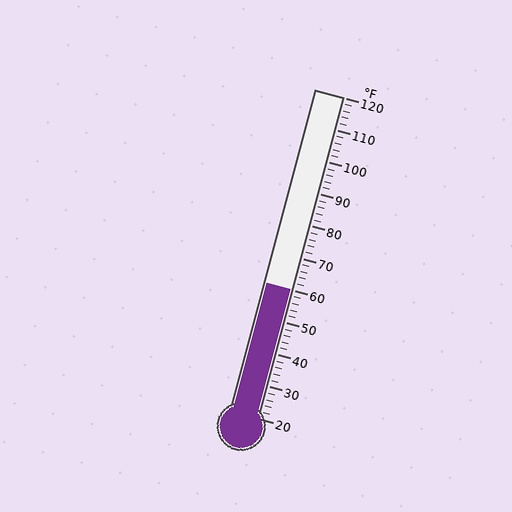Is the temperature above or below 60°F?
The temperature is at 60°F.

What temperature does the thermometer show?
The thermometer shows approximately 60°F.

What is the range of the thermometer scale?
The thermometer scale ranges from 20°F to 120°F.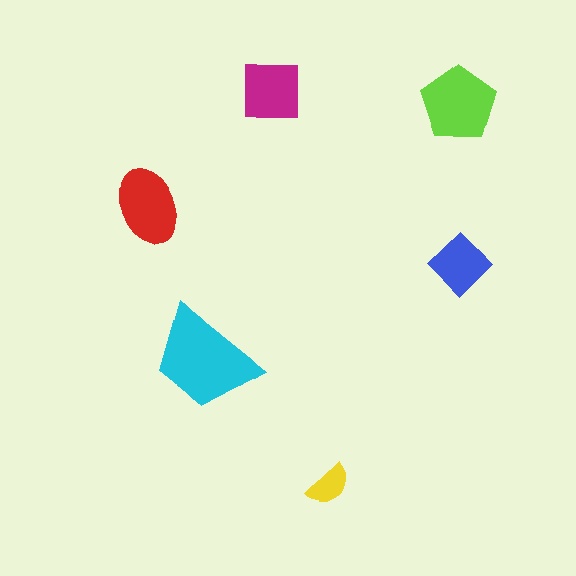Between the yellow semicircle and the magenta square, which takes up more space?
The magenta square.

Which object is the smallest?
The yellow semicircle.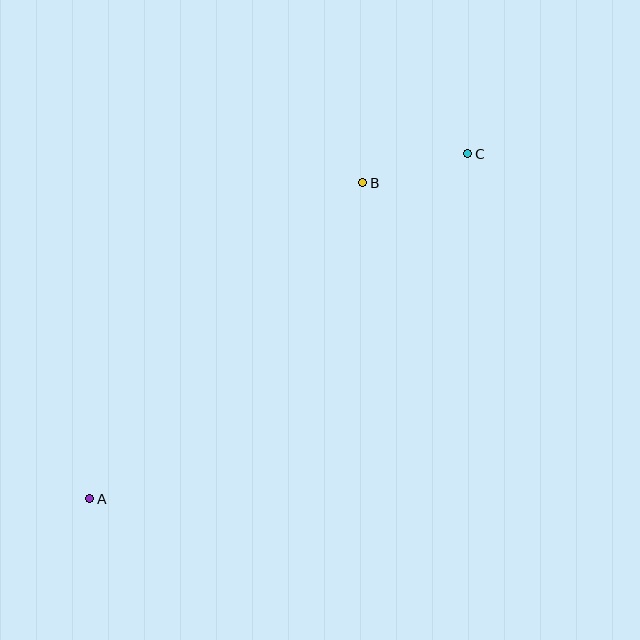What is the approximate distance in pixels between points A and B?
The distance between A and B is approximately 417 pixels.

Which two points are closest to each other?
Points B and C are closest to each other.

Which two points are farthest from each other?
Points A and C are farthest from each other.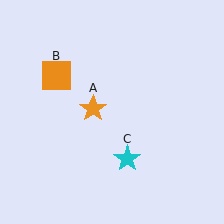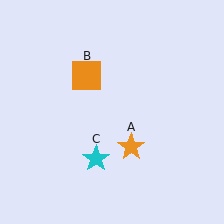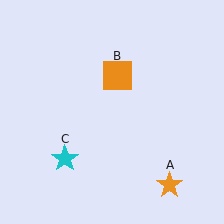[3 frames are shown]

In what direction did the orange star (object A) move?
The orange star (object A) moved down and to the right.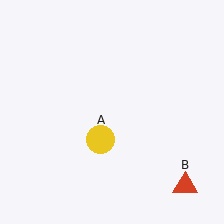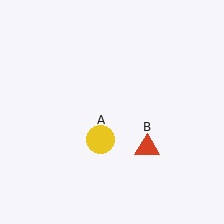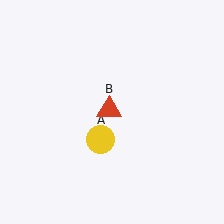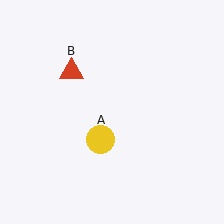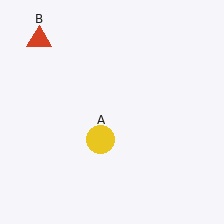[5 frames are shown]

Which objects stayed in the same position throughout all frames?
Yellow circle (object A) remained stationary.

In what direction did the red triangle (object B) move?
The red triangle (object B) moved up and to the left.